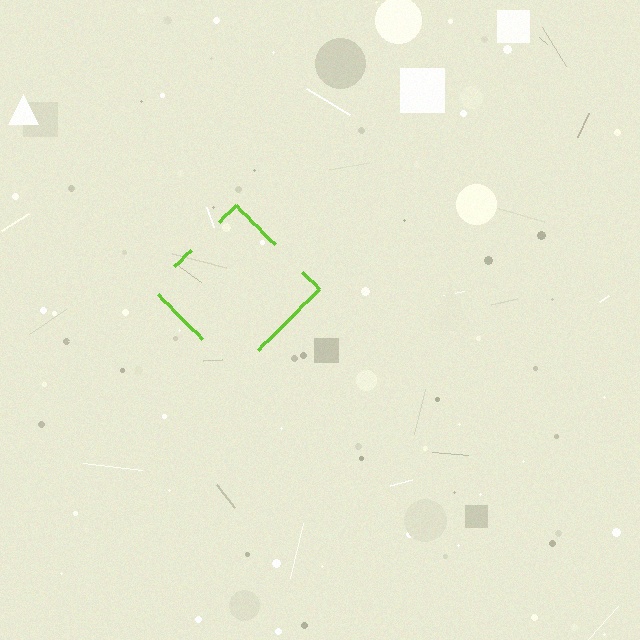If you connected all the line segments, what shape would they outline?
They would outline a diamond.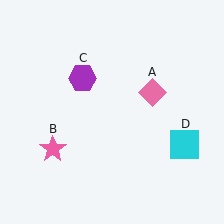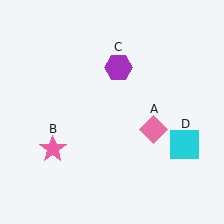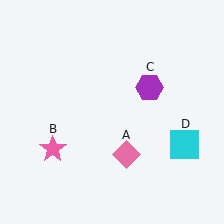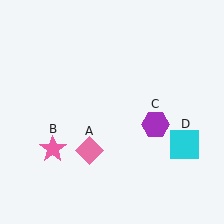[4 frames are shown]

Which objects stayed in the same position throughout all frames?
Pink star (object B) and cyan square (object D) remained stationary.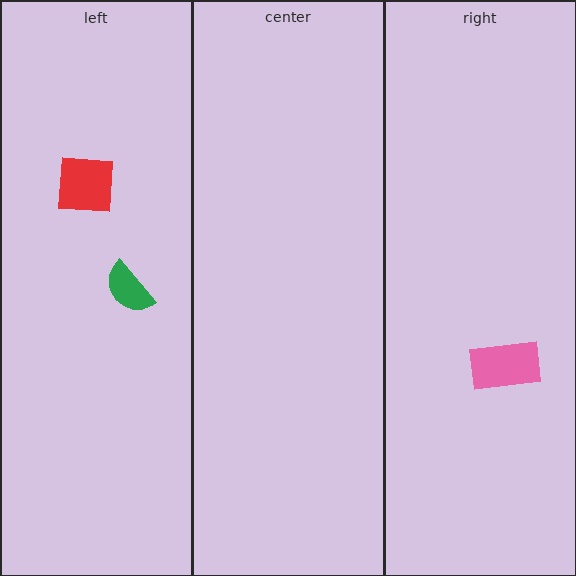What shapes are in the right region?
The pink rectangle.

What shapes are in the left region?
The red square, the green semicircle.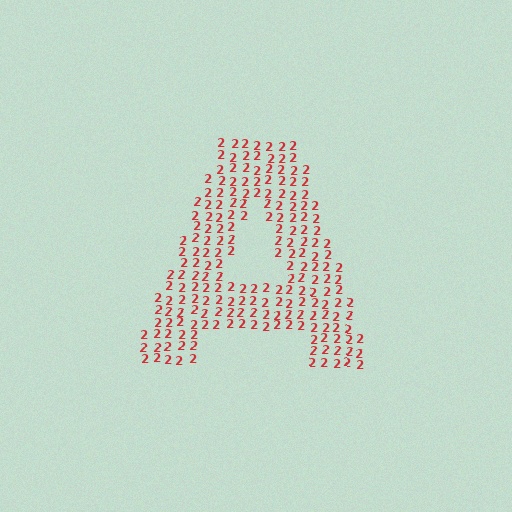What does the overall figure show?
The overall figure shows the letter A.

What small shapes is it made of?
It is made of small digit 2's.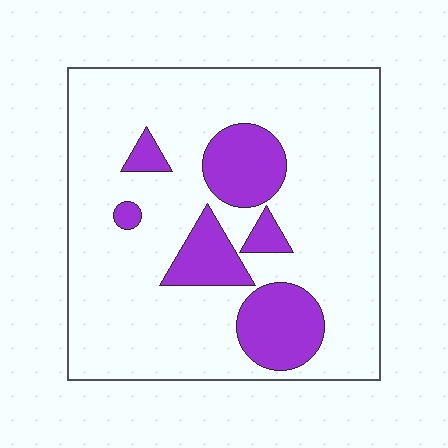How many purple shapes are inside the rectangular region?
6.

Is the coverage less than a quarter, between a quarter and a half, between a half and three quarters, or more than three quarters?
Less than a quarter.